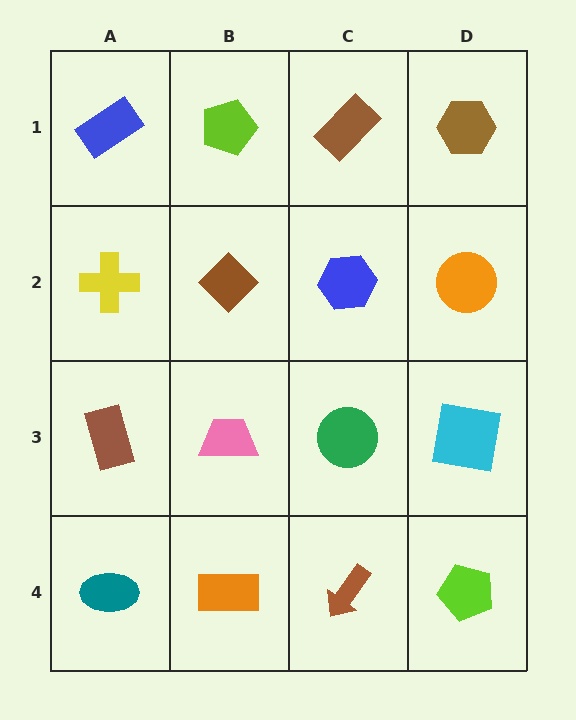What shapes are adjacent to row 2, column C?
A brown rectangle (row 1, column C), a green circle (row 3, column C), a brown diamond (row 2, column B), an orange circle (row 2, column D).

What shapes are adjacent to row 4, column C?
A green circle (row 3, column C), an orange rectangle (row 4, column B), a lime pentagon (row 4, column D).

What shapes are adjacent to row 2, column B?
A lime pentagon (row 1, column B), a pink trapezoid (row 3, column B), a yellow cross (row 2, column A), a blue hexagon (row 2, column C).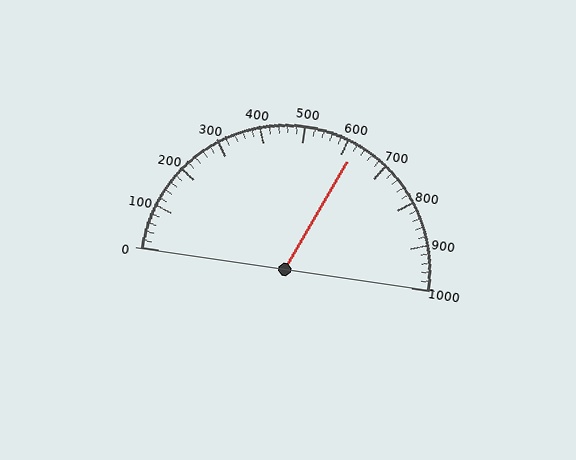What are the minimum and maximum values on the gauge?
The gauge ranges from 0 to 1000.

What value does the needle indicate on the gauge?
The needle indicates approximately 620.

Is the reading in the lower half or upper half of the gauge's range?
The reading is in the upper half of the range (0 to 1000).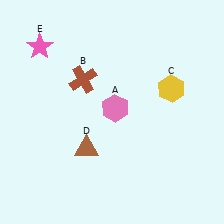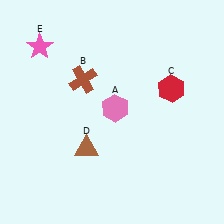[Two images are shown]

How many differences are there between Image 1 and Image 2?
There is 1 difference between the two images.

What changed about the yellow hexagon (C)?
In Image 1, C is yellow. In Image 2, it changed to red.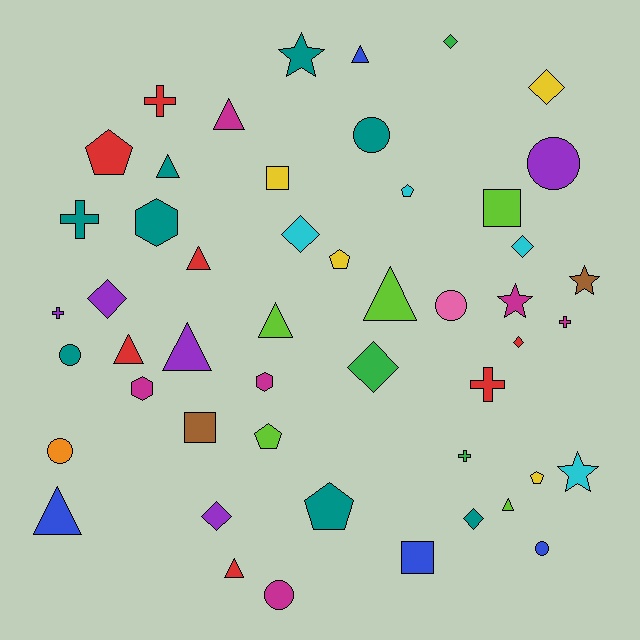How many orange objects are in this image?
There is 1 orange object.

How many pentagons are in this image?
There are 6 pentagons.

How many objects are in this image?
There are 50 objects.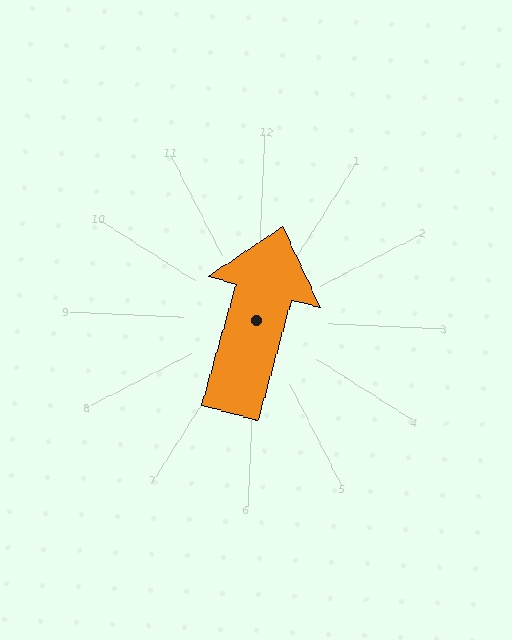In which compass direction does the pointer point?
North.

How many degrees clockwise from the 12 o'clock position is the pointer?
Approximately 13 degrees.